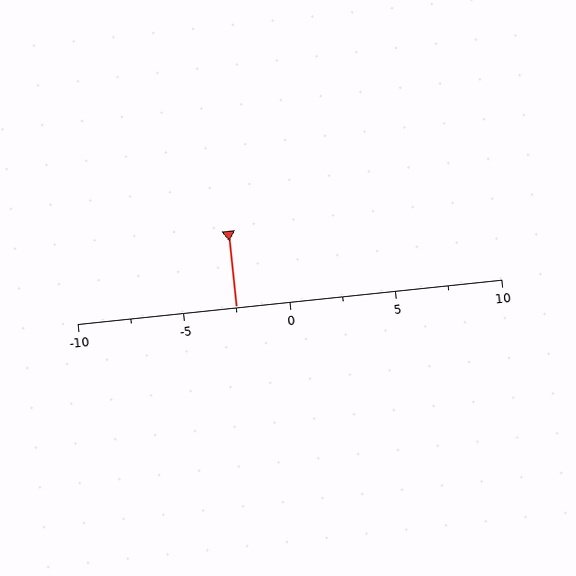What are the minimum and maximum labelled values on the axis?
The axis runs from -10 to 10.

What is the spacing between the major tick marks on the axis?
The major ticks are spaced 5 apart.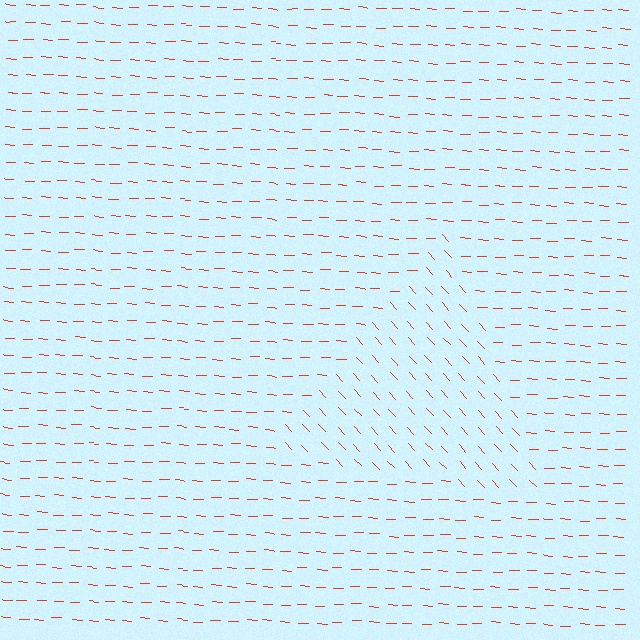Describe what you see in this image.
The image is filled with small red line segments. A triangle region in the image has lines oriented differently from the surrounding lines, creating a visible texture boundary.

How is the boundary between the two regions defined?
The boundary is defined purely by a change in line orientation (approximately 45 degrees difference). All lines are the same color and thickness.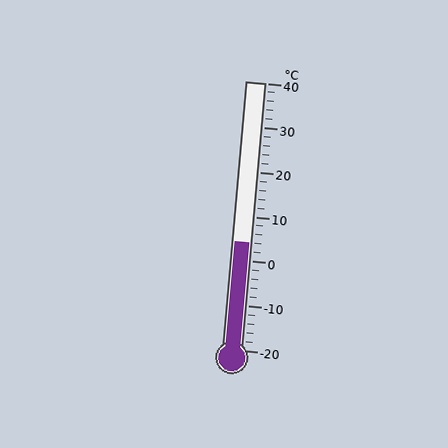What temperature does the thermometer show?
The thermometer shows approximately 4°C.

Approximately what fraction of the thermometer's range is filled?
The thermometer is filled to approximately 40% of its range.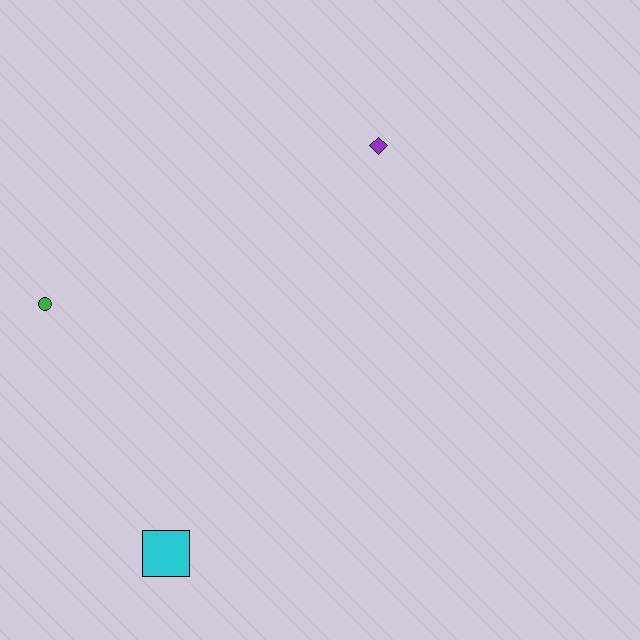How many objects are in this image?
There are 3 objects.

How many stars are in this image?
There are no stars.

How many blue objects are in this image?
There are no blue objects.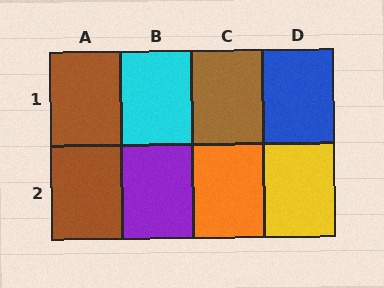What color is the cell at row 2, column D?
Yellow.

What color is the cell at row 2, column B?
Purple.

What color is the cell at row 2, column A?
Brown.